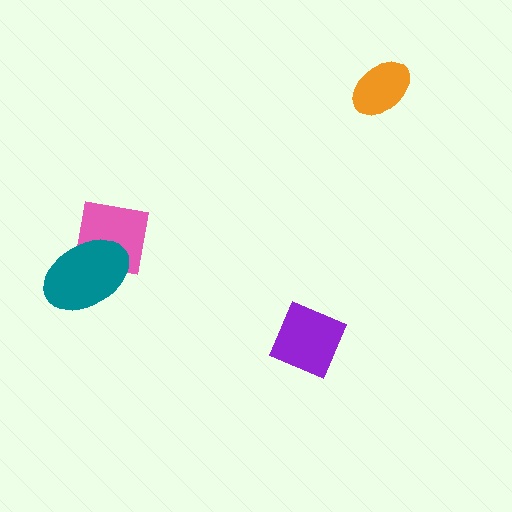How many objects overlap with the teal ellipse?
1 object overlaps with the teal ellipse.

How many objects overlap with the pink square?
1 object overlaps with the pink square.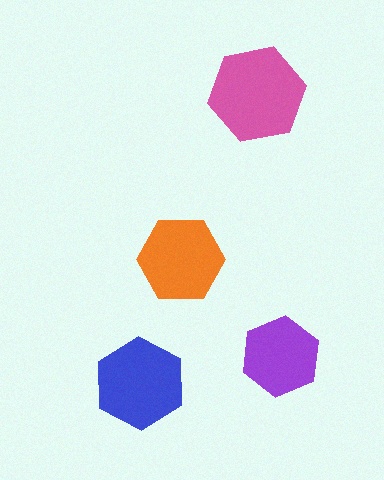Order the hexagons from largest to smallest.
the pink one, the blue one, the orange one, the purple one.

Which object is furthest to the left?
The blue hexagon is leftmost.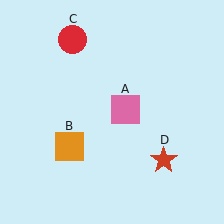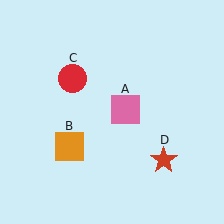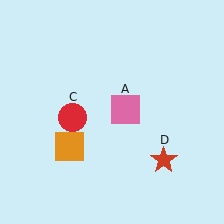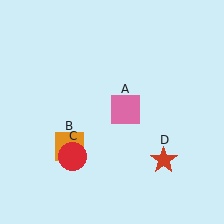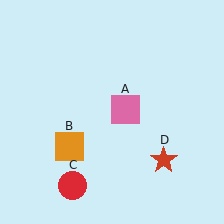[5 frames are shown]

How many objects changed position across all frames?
1 object changed position: red circle (object C).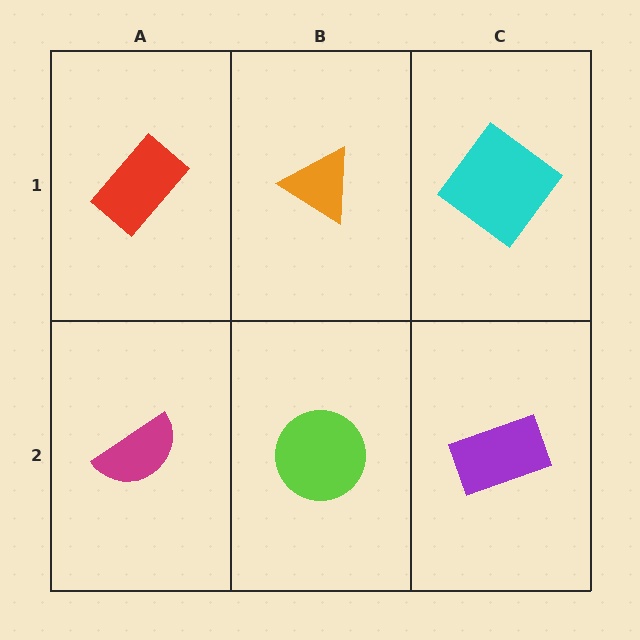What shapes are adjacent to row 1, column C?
A purple rectangle (row 2, column C), an orange triangle (row 1, column B).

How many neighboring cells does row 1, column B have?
3.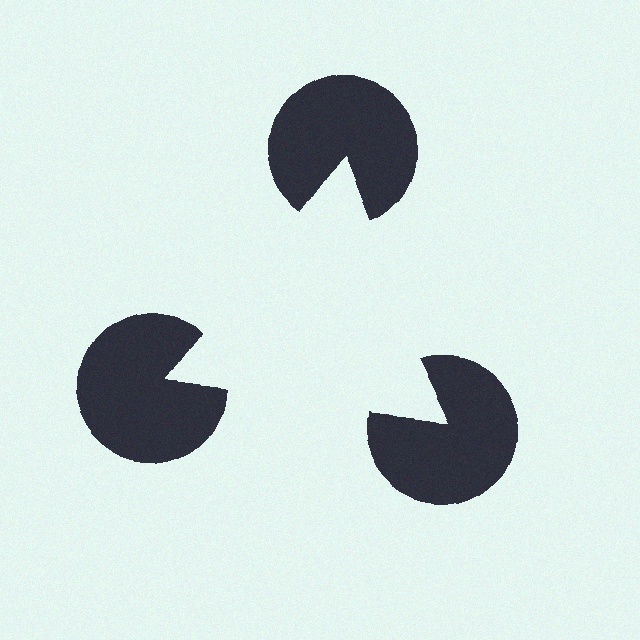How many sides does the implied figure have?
3 sides.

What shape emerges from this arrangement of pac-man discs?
An illusory triangle — its edges are inferred from the aligned wedge cuts in the pac-man discs, not physically drawn.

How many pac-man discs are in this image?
There are 3 — one at each vertex of the illusory triangle.